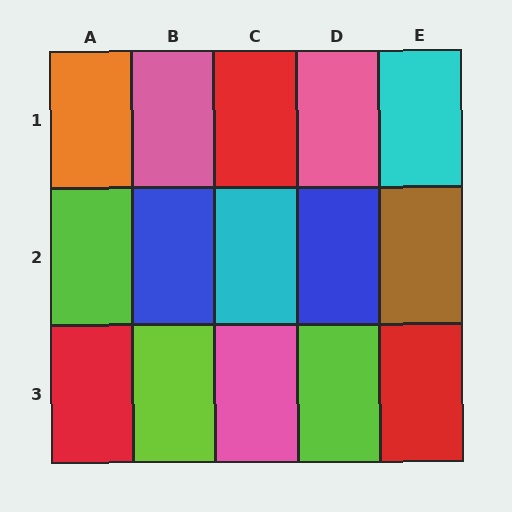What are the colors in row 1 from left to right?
Orange, pink, red, pink, cyan.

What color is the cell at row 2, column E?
Brown.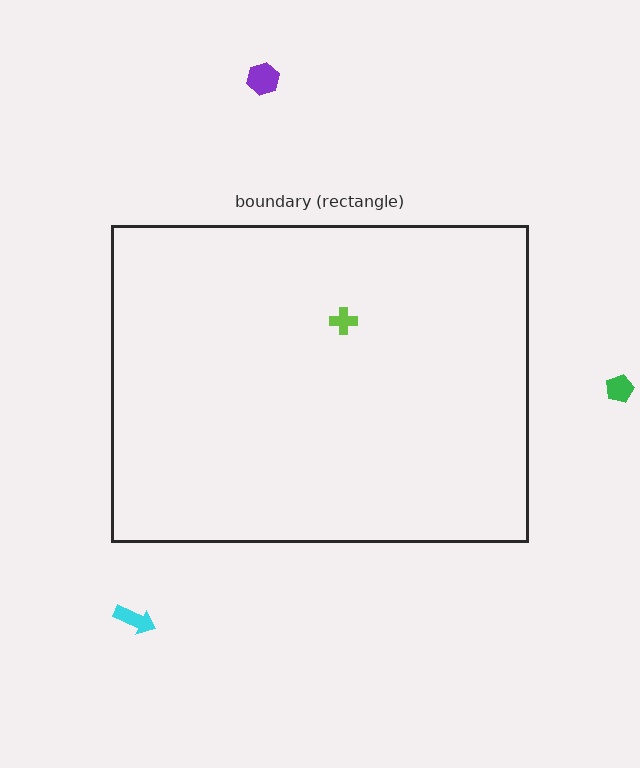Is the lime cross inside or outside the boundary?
Inside.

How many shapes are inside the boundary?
1 inside, 3 outside.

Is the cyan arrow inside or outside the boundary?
Outside.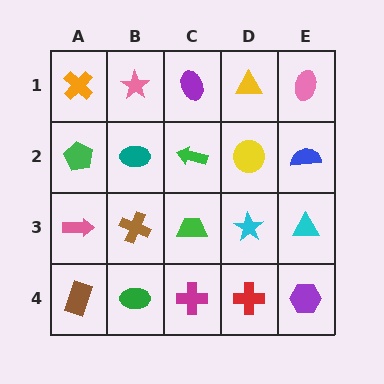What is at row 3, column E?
A cyan triangle.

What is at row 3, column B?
A brown cross.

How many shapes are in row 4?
5 shapes.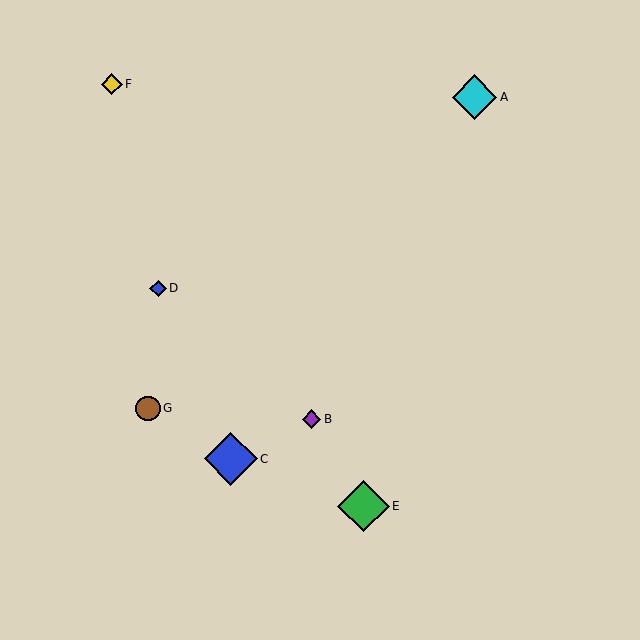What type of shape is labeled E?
Shape E is a green diamond.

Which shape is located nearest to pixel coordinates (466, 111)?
The cyan diamond (labeled A) at (474, 97) is nearest to that location.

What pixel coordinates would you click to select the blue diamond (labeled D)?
Click at (158, 288) to select the blue diamond D.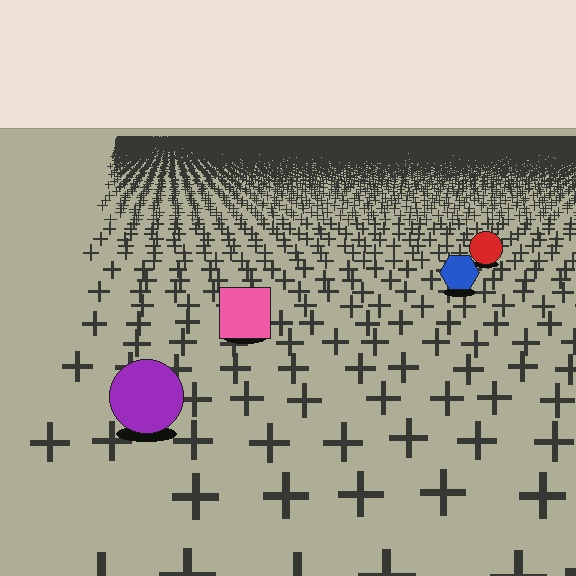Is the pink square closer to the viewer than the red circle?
Yes. The pink square is closer — you can tell from the texture gradient: the ground texture is coarser near it.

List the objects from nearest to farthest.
From nearest to farthest: the purple circle, the pink square, the blue hexagon, the red circle.